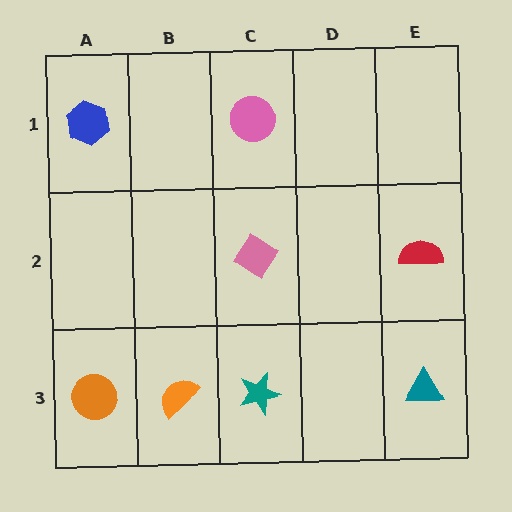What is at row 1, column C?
A pink circle.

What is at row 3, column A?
An orange circle.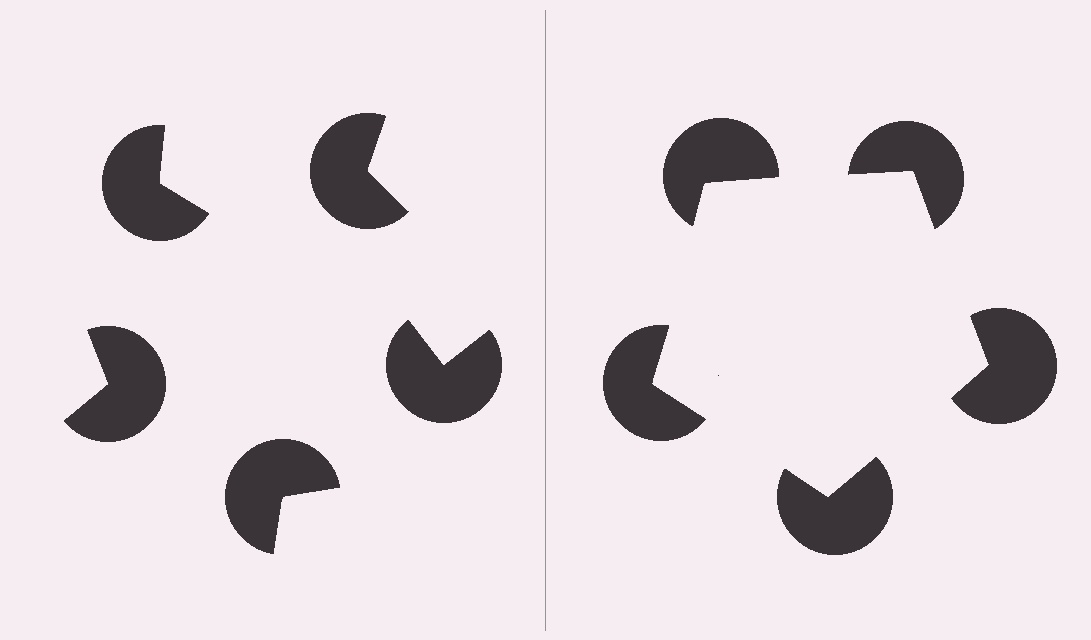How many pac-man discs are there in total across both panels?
10 — 5 on each side.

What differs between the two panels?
The pac-man discs are positioned identically on both sides; only the wedge orientations differ. On the right they align to a pentagon; on the left they are misaligned.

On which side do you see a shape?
An illusory pentagon appears on the right side. On the left side the wedge cuts are rotated, so no coherent shape forms.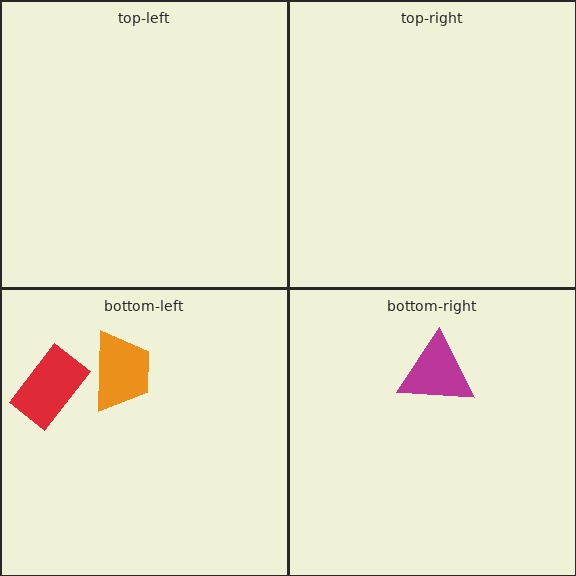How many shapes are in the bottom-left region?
2.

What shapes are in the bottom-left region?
The red rectangle, the orange trapezoid.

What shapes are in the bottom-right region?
The magenta triangle.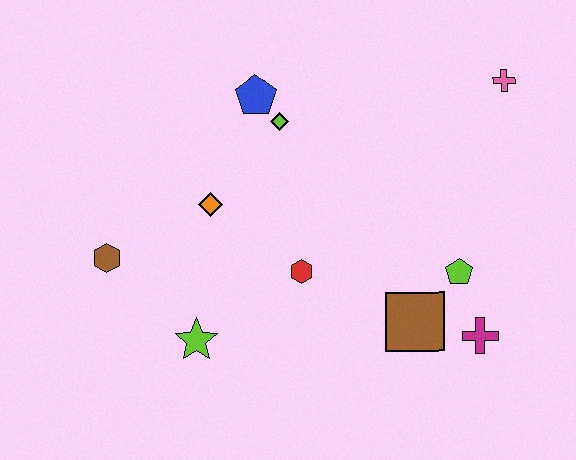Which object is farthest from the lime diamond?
The magenta cross is farthest from the lime diamond.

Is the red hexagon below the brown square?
No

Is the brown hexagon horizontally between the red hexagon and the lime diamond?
No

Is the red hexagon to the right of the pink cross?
No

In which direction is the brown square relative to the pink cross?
The brown square is below the pink cross.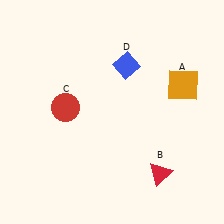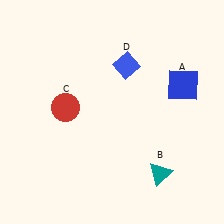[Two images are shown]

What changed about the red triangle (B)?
In Image 1, B is red. In Image 2, it changed to teal.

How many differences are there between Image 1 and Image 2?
There are 2 differences between the two images.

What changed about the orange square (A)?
In Image 1, A is orange. In Image 2, it changed to blue.